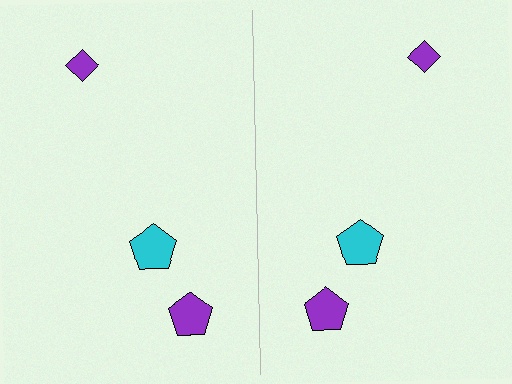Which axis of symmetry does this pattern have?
The pattern has a vertical axis of symmetry running through the center of the image.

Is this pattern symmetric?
Yes, this pattern has bilateral (reflection) symmetry.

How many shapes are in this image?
There are 6 shapes in this image.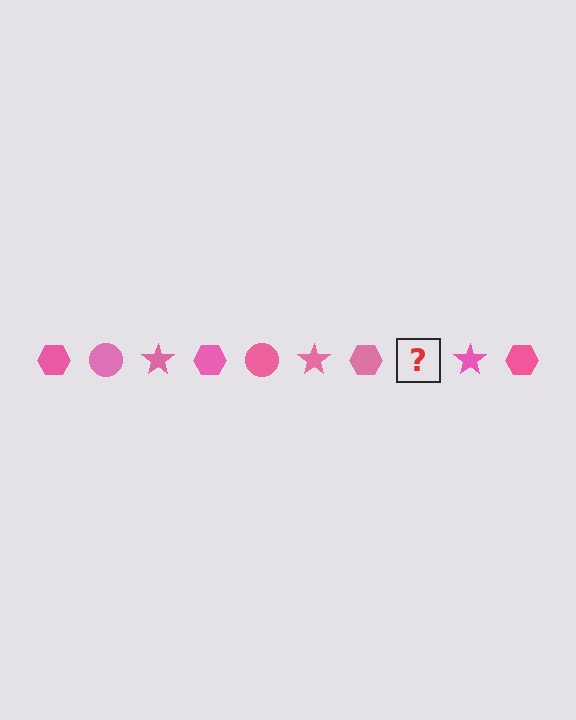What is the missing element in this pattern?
The missing element is a pink circle.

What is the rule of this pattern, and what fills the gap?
The rule is that the pattern cycles through hexagon, circle, star shapes in pink. The gap should be filled with a pink circle.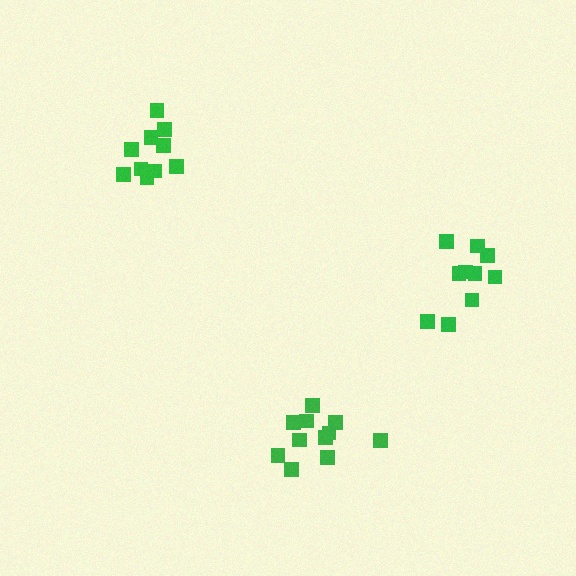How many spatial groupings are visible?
There are 3 spatial groupings.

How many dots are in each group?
Group 1: 10 dots, Group 2: 10 dots, Group 3: 11 dots (31 total).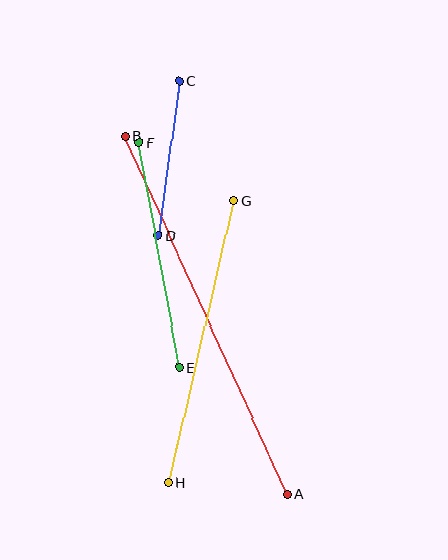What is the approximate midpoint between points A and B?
The midpoint is at approximately (206, 315) pixels.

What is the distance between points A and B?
The distance is approximately 393 pixels.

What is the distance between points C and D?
The distance is approximately 157 pixels.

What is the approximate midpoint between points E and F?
The midpoint is at approximately (159, 255) pixels.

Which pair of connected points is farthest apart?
Points A and B are farthest apart.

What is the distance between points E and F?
The distance is approximately 228 pixels.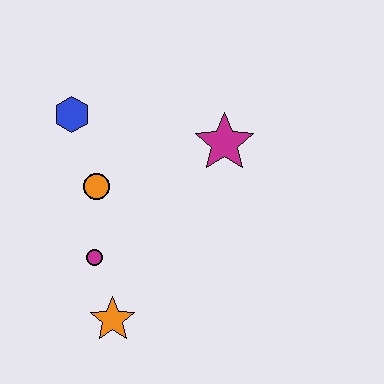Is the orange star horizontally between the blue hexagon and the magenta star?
Yes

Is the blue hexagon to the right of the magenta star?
No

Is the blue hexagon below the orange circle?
No